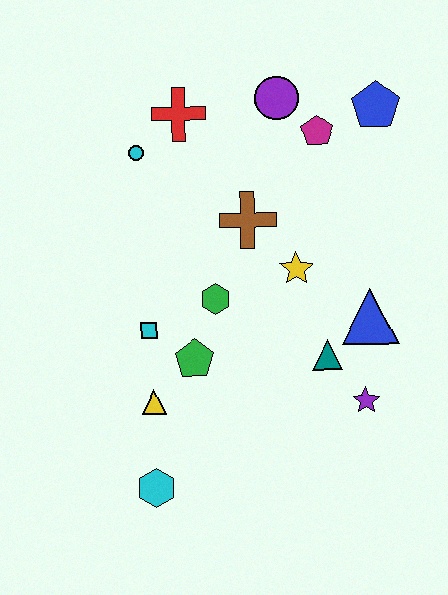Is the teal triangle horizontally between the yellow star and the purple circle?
No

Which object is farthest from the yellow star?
The cyan hexagon is farthest from the yellow star.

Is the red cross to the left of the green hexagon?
Yes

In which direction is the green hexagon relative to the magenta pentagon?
The green hexagon is below the magenta pentagon.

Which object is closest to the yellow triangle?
The green pentagon is closest to the yellow triangle.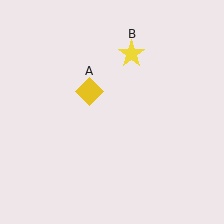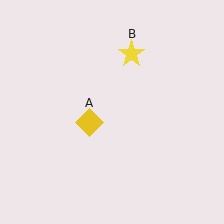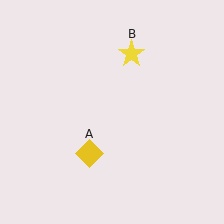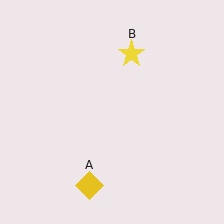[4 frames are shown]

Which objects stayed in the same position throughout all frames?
Yellow star (object B) remained stationary.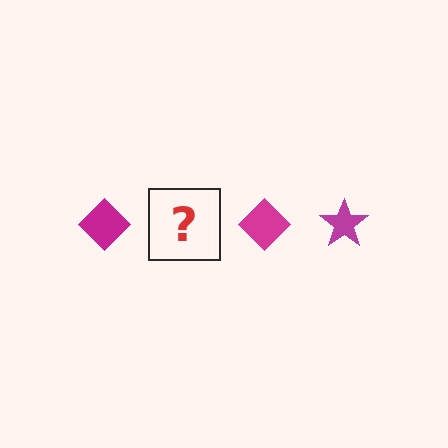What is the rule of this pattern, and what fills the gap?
The rule is that the pattern cycles through diamond, star shapes in magenta. The gap should be filled with a magenta star.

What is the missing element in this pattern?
The missing element is a magenta star.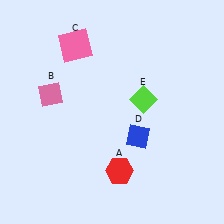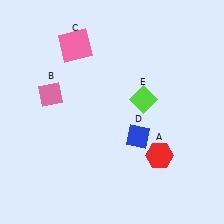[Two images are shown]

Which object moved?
The red hexagon (A) moved right.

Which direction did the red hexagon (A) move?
The red hexagon (A) moved right.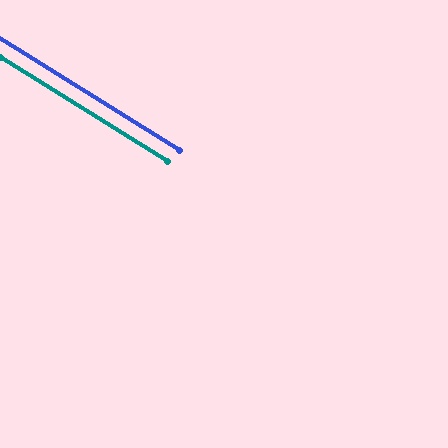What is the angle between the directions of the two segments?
Approximately 0 degrees.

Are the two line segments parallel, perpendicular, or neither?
Parallel — their directions differ by only 0.2°.